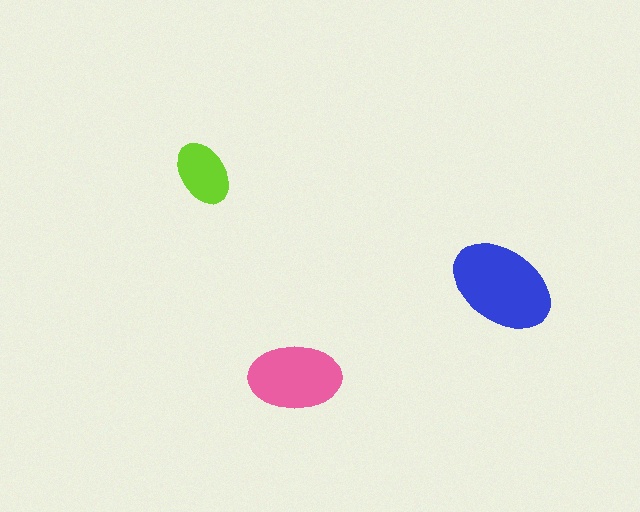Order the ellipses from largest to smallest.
the blue one, the pink one, the lime one.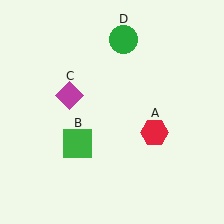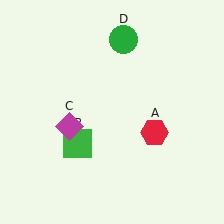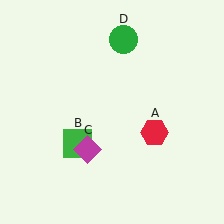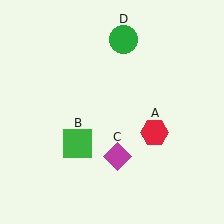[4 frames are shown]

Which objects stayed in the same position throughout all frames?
Red hexagon (object A) and green square (object B) and green circle (object D) remained stationary.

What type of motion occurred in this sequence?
The magenta diamond (object C) rotated counterclockwise around the center of the scene.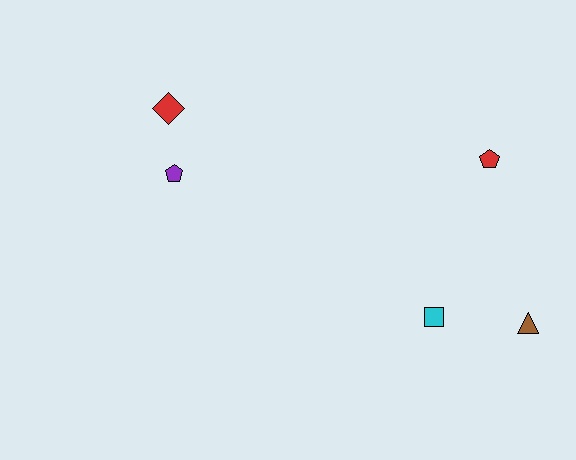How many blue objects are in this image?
There are no blue objects.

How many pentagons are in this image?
There are 2 pentagons.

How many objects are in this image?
There are 5 objects.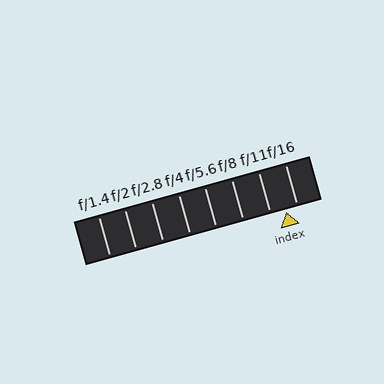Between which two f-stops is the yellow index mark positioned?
The index mark is between f/11 and f/16.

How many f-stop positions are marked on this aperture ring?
There are 8 f-stop positions marked.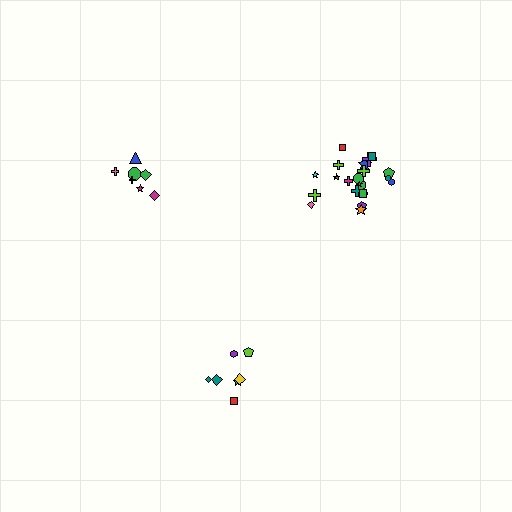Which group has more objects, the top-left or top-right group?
The top-right group.